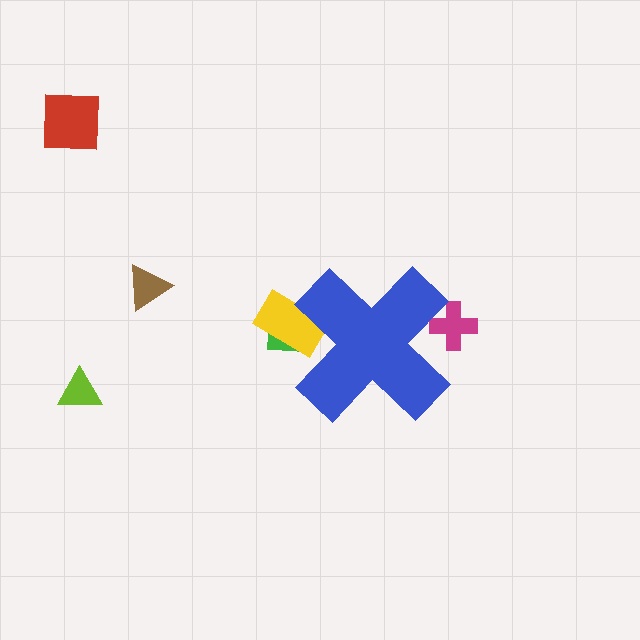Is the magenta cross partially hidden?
Yes, the magenta cross is partially hidden behind the blue cross.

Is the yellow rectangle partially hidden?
Yes, the yellow rectangle is partially hidden behind the blue cross.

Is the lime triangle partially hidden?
No, the lime triangle is fully visible.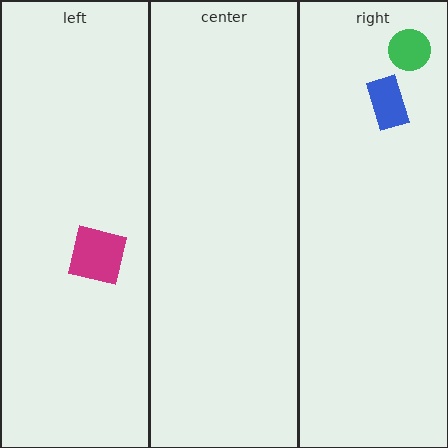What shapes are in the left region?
The magenta square.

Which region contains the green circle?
The right region.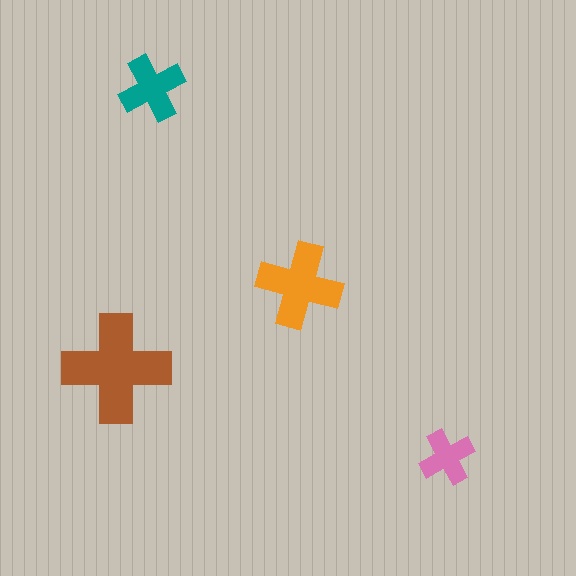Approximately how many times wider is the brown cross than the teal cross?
About 1.5 times wider.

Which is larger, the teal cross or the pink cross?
The teal one.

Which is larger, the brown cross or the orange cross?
The brown one.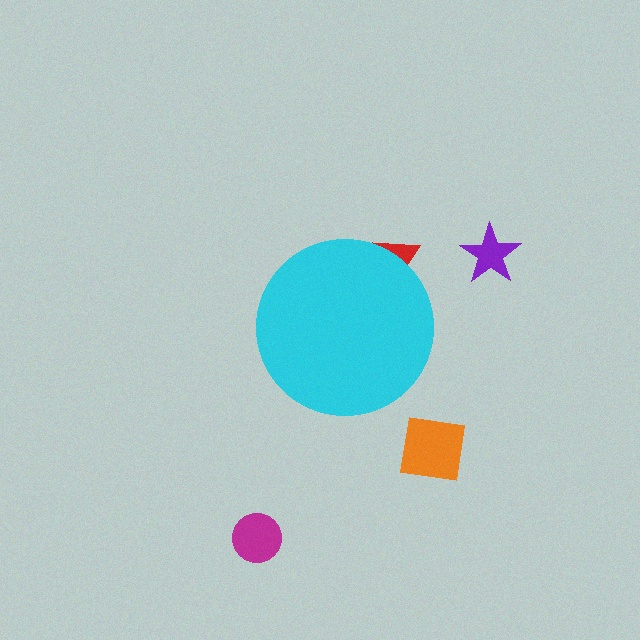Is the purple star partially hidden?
No, the purple star is fully visible.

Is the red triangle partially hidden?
Yes, the red triangle is partially hidden behind the cyan circle.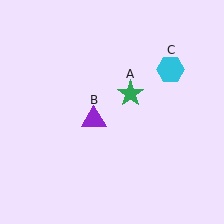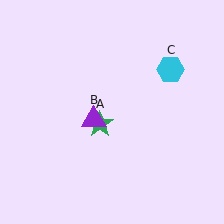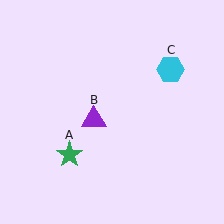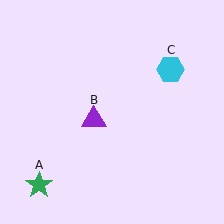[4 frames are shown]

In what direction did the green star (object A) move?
The green star (object A) moved down and to the left.